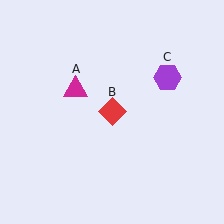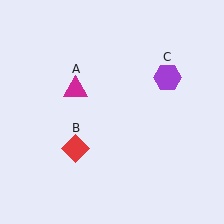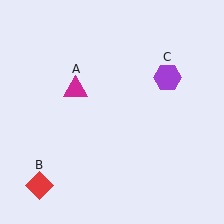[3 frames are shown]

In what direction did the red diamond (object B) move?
The red diamond (object B) moved down and to the left.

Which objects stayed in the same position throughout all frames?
Magenta triangle (object A) and purple hexagon (object C) remained stationary.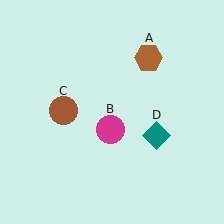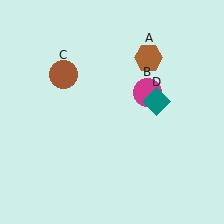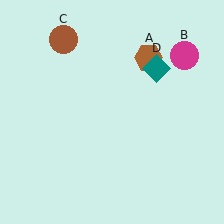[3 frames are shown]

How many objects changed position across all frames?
3 objects changed position: magenta circle (object B), brown circle (object C), teal diamond (object D).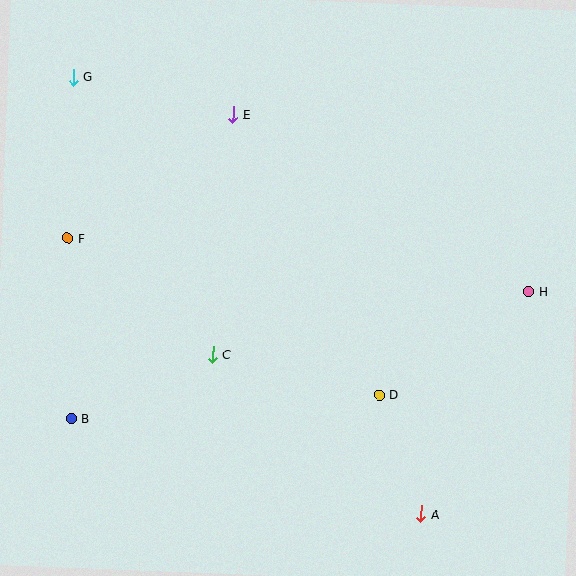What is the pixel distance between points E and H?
The distance between E and H is 345 pixels.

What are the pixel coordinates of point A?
Point A is at (421, 514).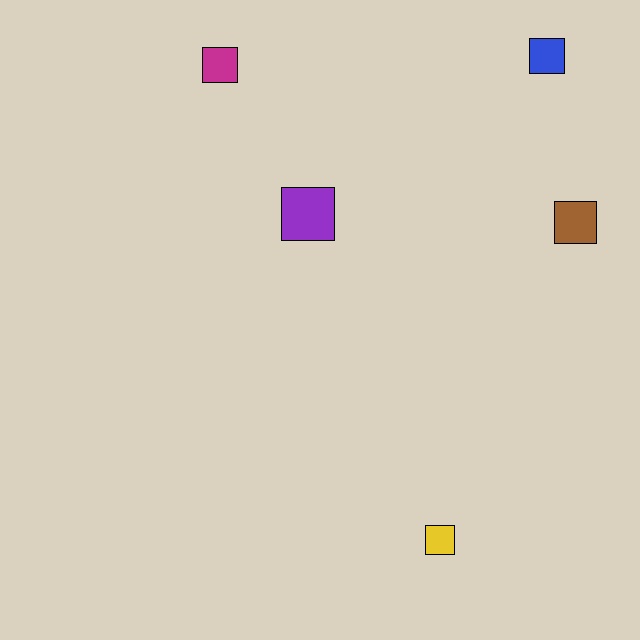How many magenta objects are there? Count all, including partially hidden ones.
There is 1 magenta object.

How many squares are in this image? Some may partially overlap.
There are 5 squares.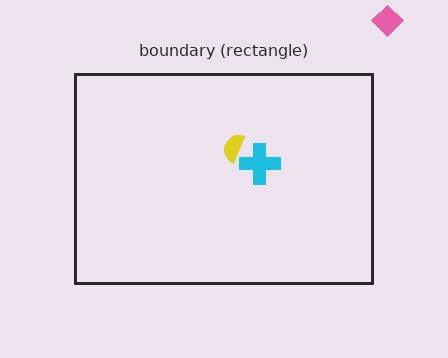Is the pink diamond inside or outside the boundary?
Outside.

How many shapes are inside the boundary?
2 inside, 1 outside.